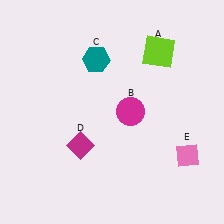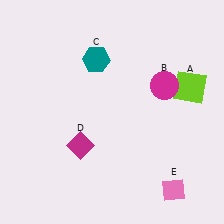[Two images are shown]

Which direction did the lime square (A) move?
The lime square (A) moved down.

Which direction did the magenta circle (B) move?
The magenta circle (B) moved right.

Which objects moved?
The objects that moved are: the lime square (A), the magenta circle (B), the pink diamond (E).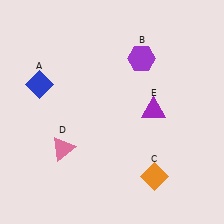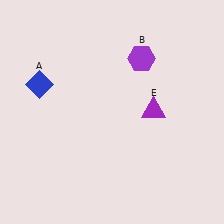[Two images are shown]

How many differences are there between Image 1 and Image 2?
There are 2 differences between the two images.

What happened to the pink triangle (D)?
The pink triangle (D) was removed in Image 2. It was in the bottom-left area of Image 1.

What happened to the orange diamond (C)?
The orange diamond (C) was removed in Image 2. It was in the bottom-right area of Image 1.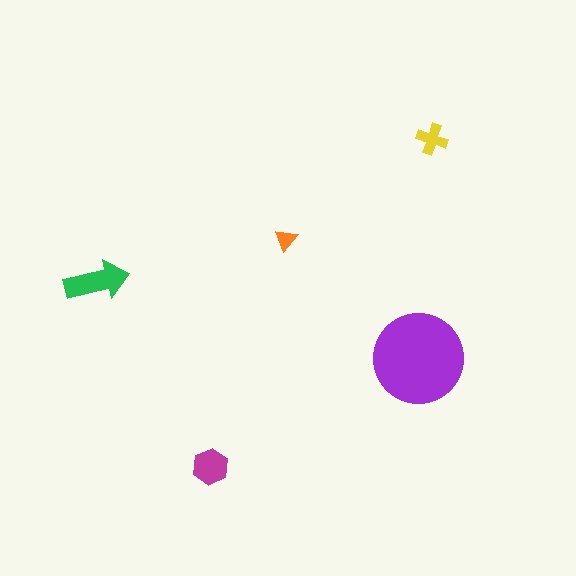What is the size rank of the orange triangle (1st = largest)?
5th.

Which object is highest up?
The yellow cross is topmost.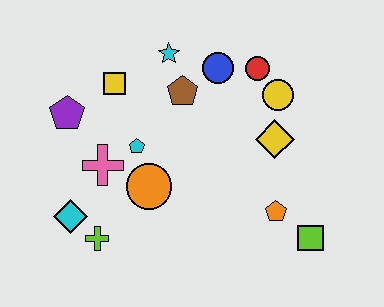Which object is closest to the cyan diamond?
The lime cross is closest to the cyan diamond.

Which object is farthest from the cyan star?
The lime square is farthest from the cyan star.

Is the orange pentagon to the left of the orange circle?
No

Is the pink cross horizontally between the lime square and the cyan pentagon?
No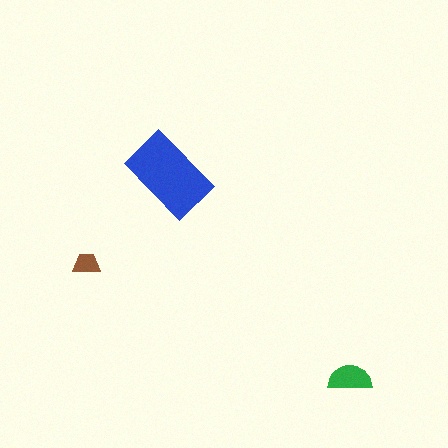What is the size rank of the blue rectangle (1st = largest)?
1st.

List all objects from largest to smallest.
The blue rectangle, the green semicircle, the brown trapezoid.